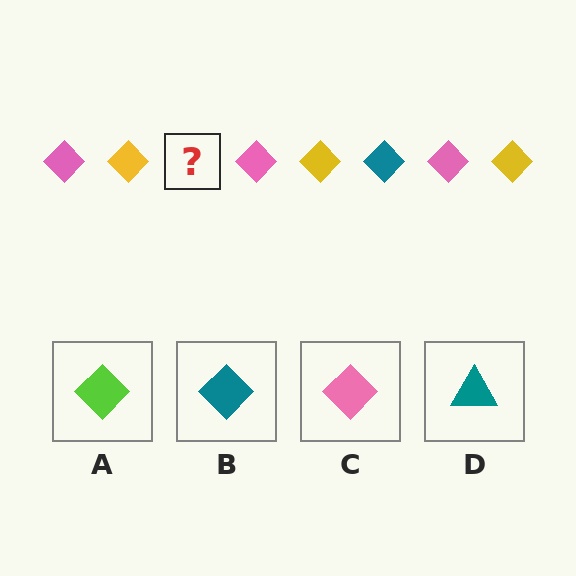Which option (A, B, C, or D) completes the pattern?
B.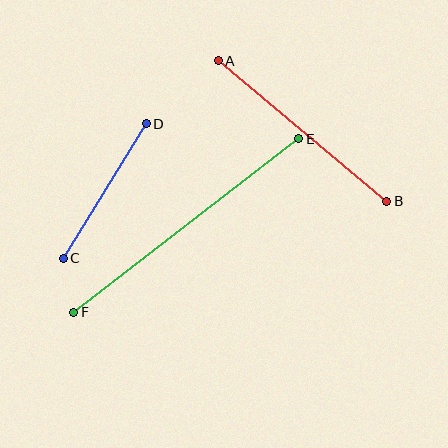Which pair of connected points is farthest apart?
Points E and F are farthest apart.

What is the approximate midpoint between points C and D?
The midpoint is at approximately (105, 191) pixels.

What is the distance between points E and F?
The distance is approximately 284 pixels.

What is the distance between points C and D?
The distance is approximately 158 pixels.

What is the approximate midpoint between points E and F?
The midpoint is at approximately (186, 226) pixels.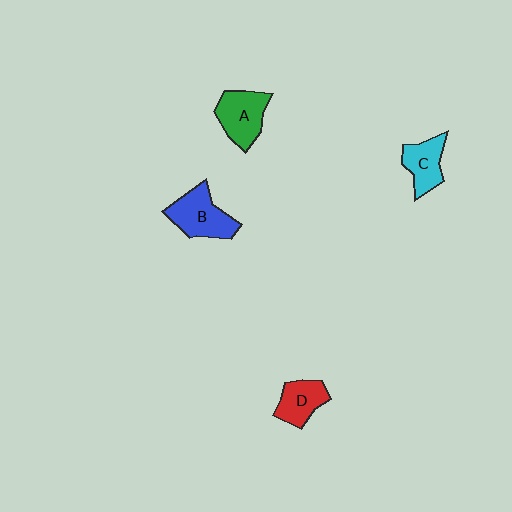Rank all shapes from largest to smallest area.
From largest to smallest: B (blue), A (green), C (cyan), D (red).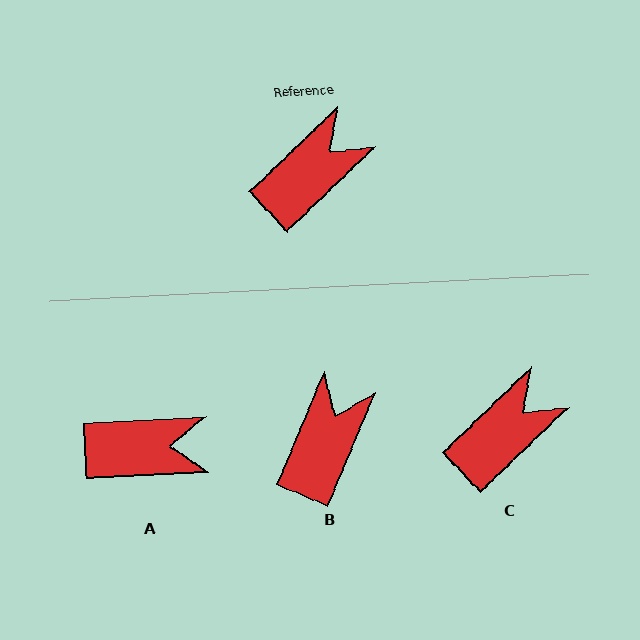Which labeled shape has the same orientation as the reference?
C.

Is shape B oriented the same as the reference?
No, it is off by about 24 degrees.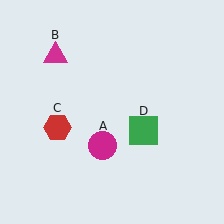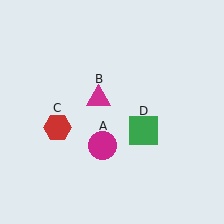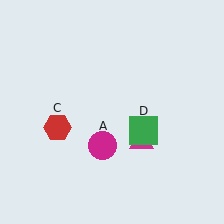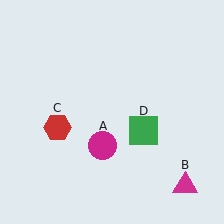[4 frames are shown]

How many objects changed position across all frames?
1 object changed position: magenta triangle (object B).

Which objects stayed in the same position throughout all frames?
Magenta circle (object A) and red hexagon (object C) and green square (object D) remained stationary.